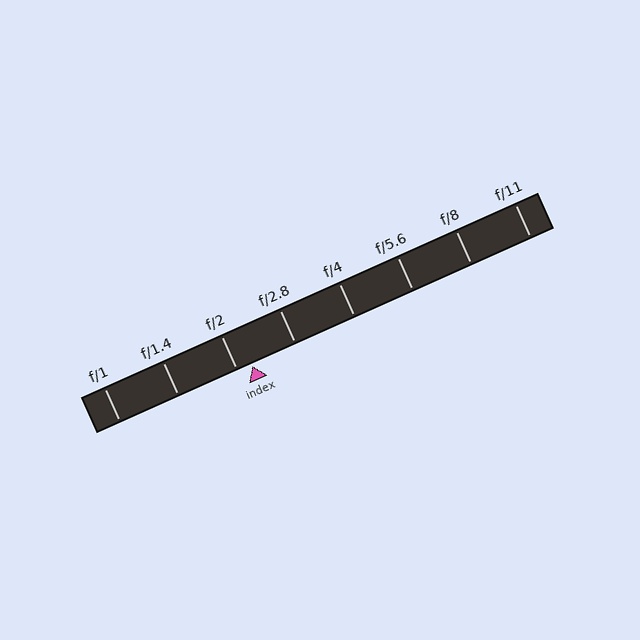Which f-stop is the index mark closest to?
The index mark is closest to f/2.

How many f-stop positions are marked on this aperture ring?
There are 8 f-stop positions marked.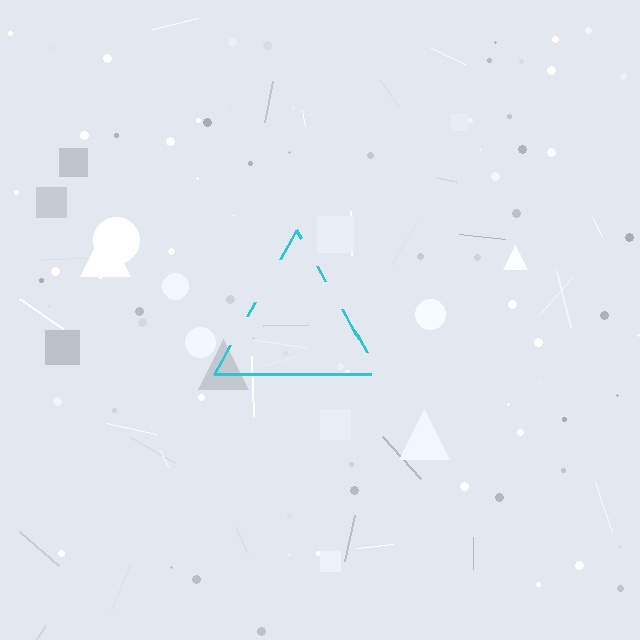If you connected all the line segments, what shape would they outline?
They would outline a triangle.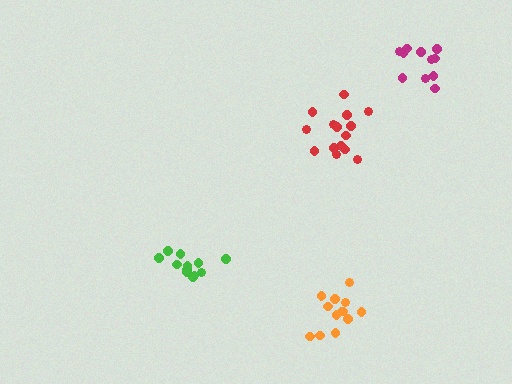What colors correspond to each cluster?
The clusters are colored: orange, red, green, magenta.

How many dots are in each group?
Group 1: 13 dots, Group 2: 15 dots, Group 3: 12 dots, Group 4: 11 dots (51 total).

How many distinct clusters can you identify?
There are 4 distinct clusters.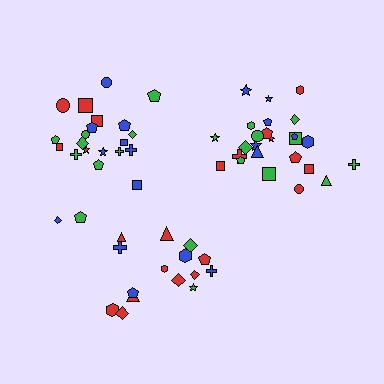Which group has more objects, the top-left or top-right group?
The top-right group.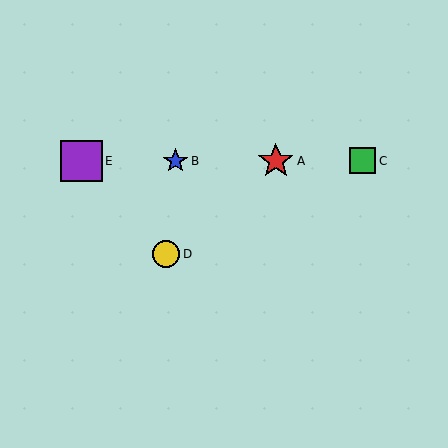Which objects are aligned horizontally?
Objects A, B, C, E are aligned horizontally.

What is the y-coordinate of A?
Object A is at y≈161.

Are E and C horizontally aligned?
Yes, both are at y≈161.